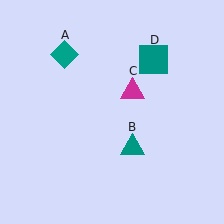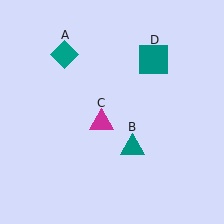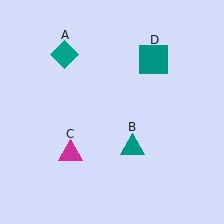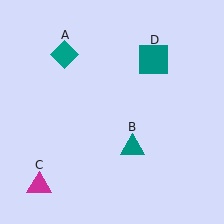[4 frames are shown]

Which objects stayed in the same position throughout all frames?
Teal diamond (object A) and teal triangle (object B) and teal square (object D) remained stationary.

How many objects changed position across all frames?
1 object changed position: magenta triangle (object C).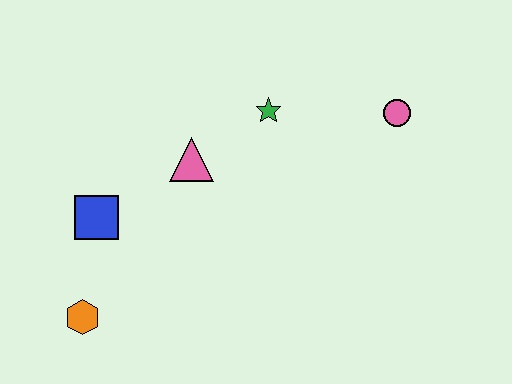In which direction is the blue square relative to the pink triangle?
The blue square is to the left of the pink triangle.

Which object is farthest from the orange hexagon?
The pink circle is farthest from the orange hexagon.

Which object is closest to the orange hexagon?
The blue square is closest to the orange hexagon.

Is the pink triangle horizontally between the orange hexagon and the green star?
Yes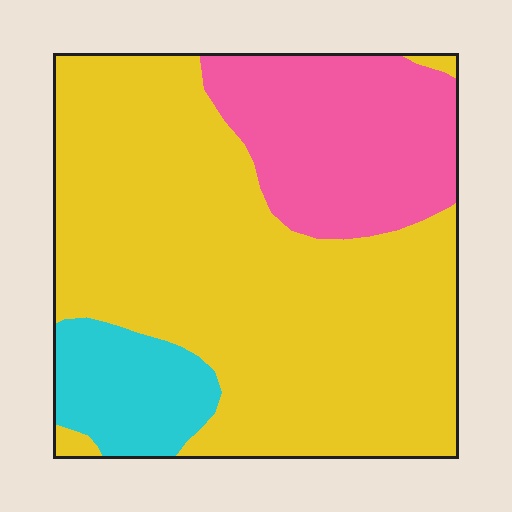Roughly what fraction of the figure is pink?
Pink covers 23% of the figure.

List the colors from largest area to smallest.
From largest to smallest: yellow, pink, cyan.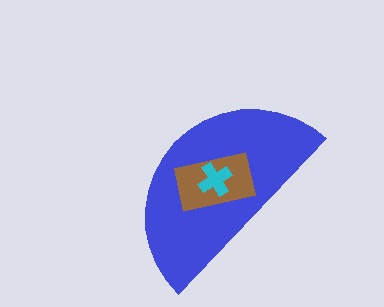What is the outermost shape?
The blue semicircle.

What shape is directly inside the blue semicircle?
The brown rectangle.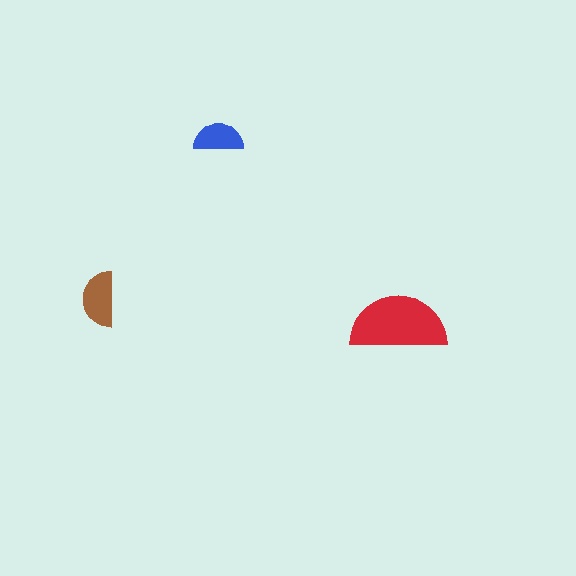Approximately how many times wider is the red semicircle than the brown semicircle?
About 1.5 times wider.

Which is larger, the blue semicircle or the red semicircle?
The red one.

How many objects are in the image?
There are 3 objects in the image.